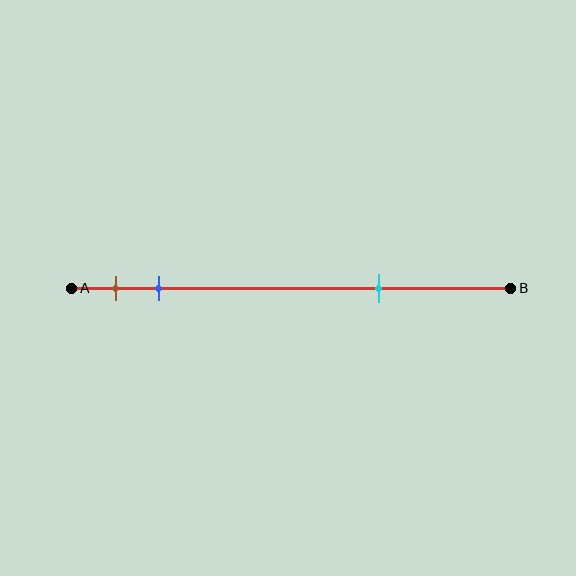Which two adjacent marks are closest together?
The brown and blue marks are the closest adjacent pair.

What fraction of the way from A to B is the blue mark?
The blue mark is approximately 20% (0.2) of the way from A to B.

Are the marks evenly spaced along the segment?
No, the marks are not evenly spaced.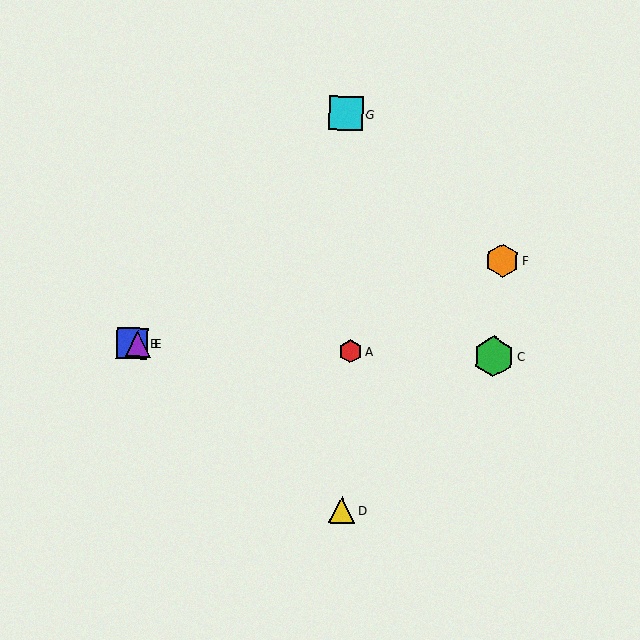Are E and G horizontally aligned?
No, E is at y≈344 and G is at y≈114.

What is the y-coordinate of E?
Object E is at y≈344.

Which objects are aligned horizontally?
Objects A, B, C, E are aligned horizontally.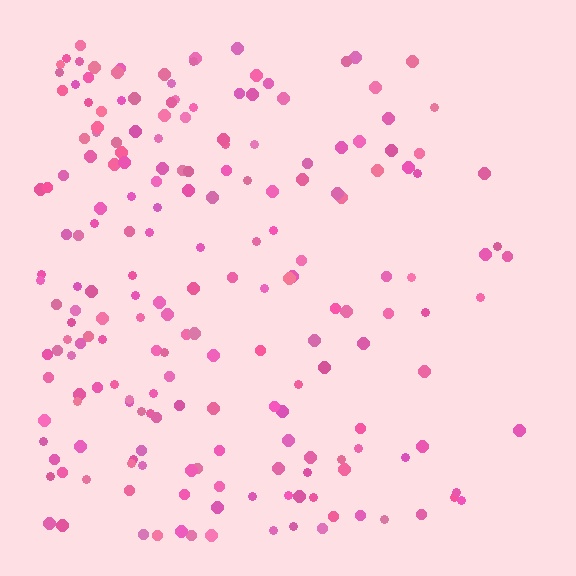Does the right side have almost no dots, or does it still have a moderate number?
Still a moderate number, just noticeably fewer than the left.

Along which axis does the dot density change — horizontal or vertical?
Horizontal.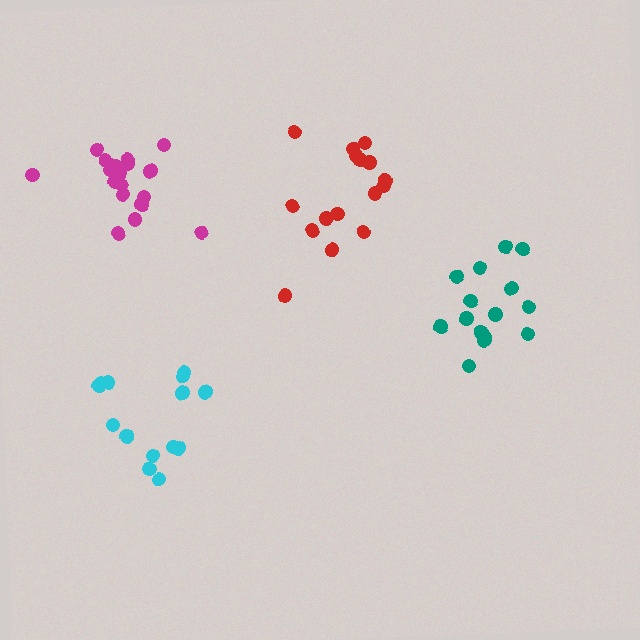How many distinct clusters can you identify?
There are 4 distinct clusters.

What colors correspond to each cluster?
The clusters are colored: magenta, cyan, red, teal.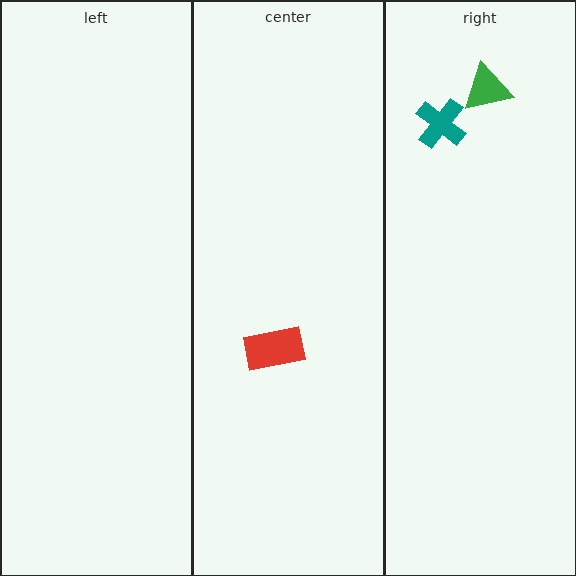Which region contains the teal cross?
The right region.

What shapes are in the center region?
The red rectangle.